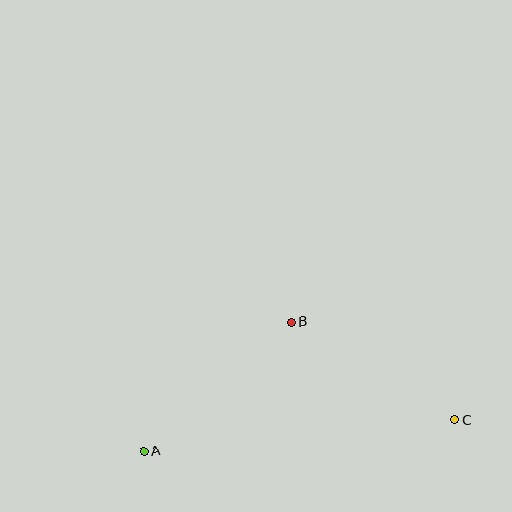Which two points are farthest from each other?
Points A and C are farthest from each other.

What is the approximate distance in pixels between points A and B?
The distance between A and B is approximately 196 pixels.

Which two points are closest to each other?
Points B and C are closest to each other.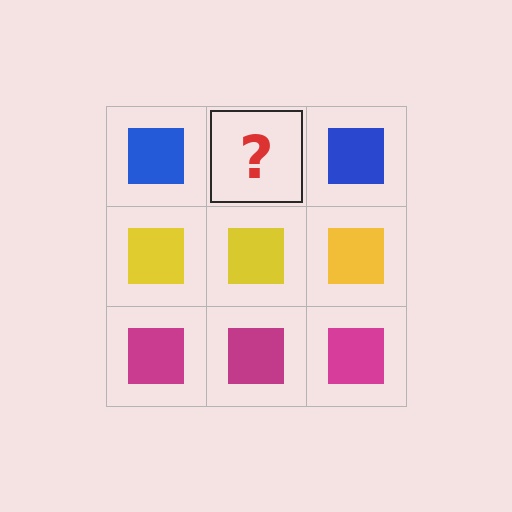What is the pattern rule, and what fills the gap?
The rule is that each row has a consistent color. The gap should be filled with a blue square.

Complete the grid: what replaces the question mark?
The question mark should be replaced with a blue square.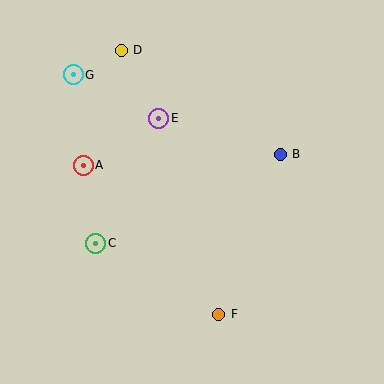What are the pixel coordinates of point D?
Point D is at (121, 50).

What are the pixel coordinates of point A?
Point A is at (83, 165).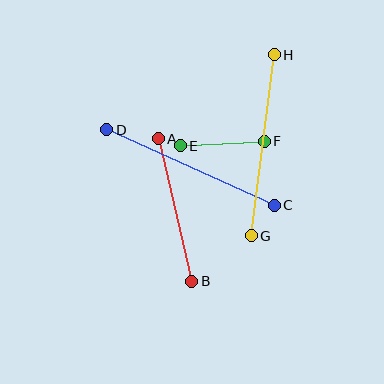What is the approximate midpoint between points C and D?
The midpoint is at approximately (191, 167) pixels.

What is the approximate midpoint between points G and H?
The midpoint is at approximately (263, 145) pixels.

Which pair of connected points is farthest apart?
Points C and D are farthest apart.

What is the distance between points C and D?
The distance is approximately 184 pixels.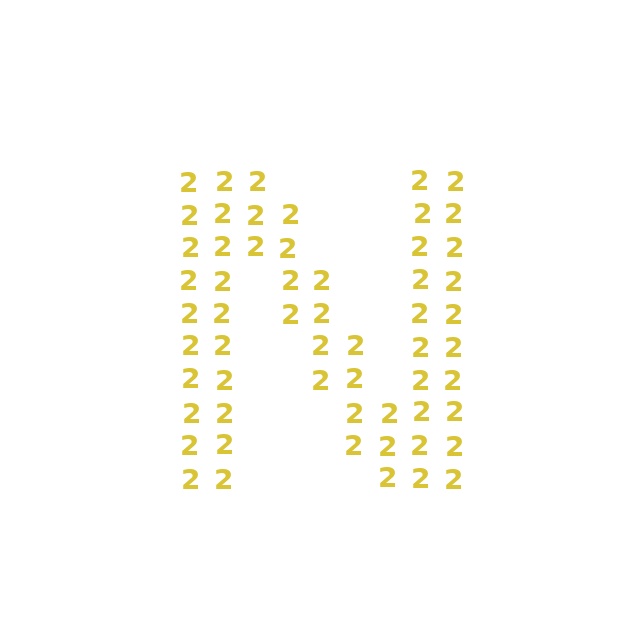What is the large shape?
The large shape is the letter N.